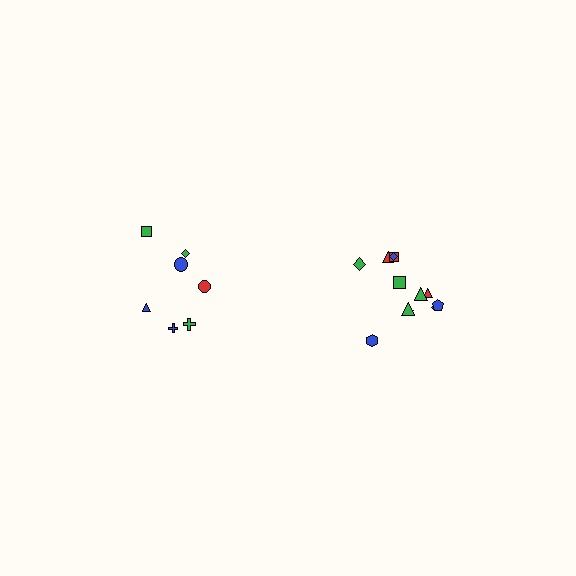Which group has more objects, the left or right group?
The right group.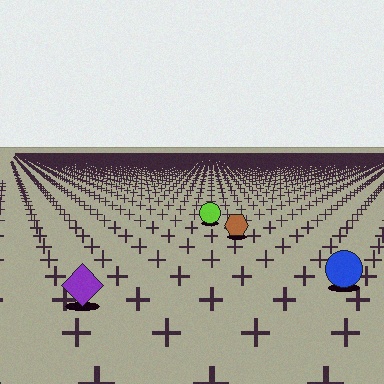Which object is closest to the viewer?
The purple diamond is closest. The texture marks near it are larger and more spread out.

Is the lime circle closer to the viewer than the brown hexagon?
No. The brown hexagon is closer — you can tell from the texture gradient: the ground texture is coarser near it.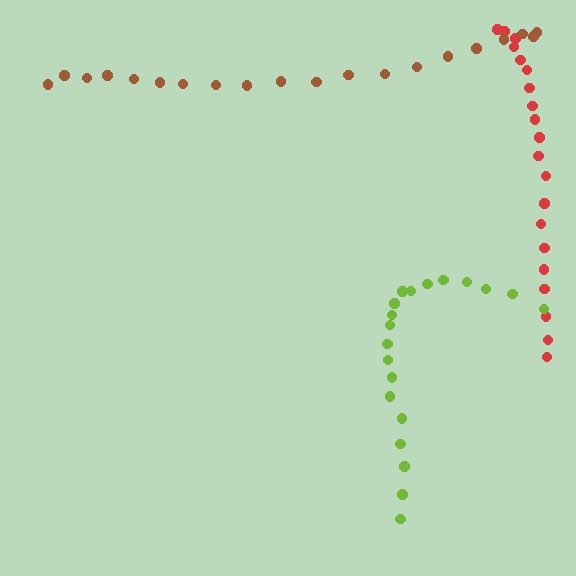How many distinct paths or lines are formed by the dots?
There are 3 distinct paths.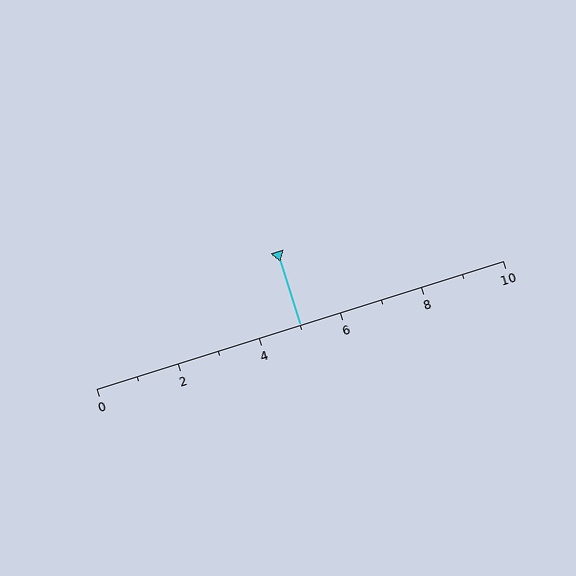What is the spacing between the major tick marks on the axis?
The major ticks are spaced 2 apart.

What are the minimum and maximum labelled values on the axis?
The axis runs from 0 to 10.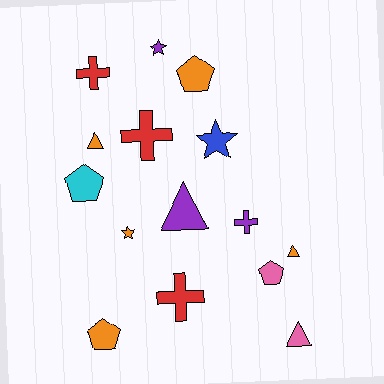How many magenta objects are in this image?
There are no magenta objects.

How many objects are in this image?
There are 15 objects.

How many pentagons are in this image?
There are 4 pentagons.